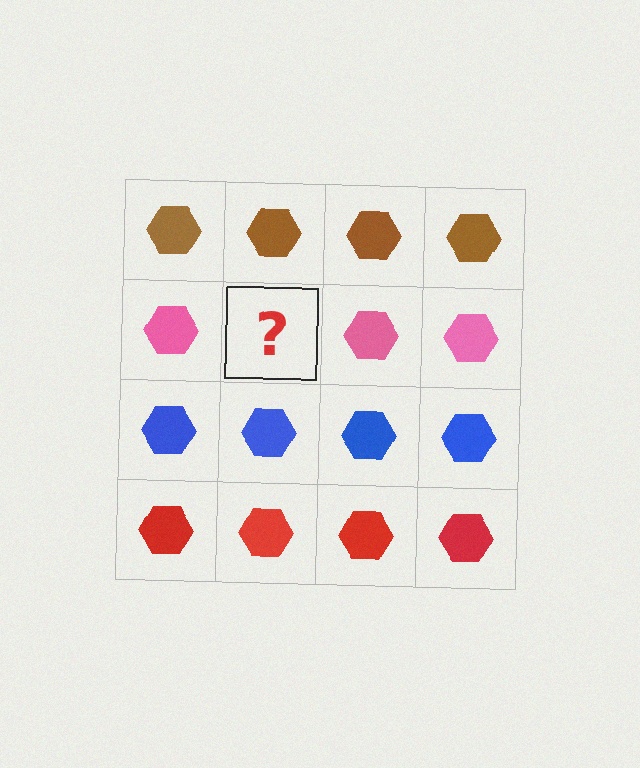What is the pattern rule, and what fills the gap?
The rule is that each row has a consistent color. The gap should be filled with a pink hexagon.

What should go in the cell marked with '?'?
The missing cell should contain a pink hexagon.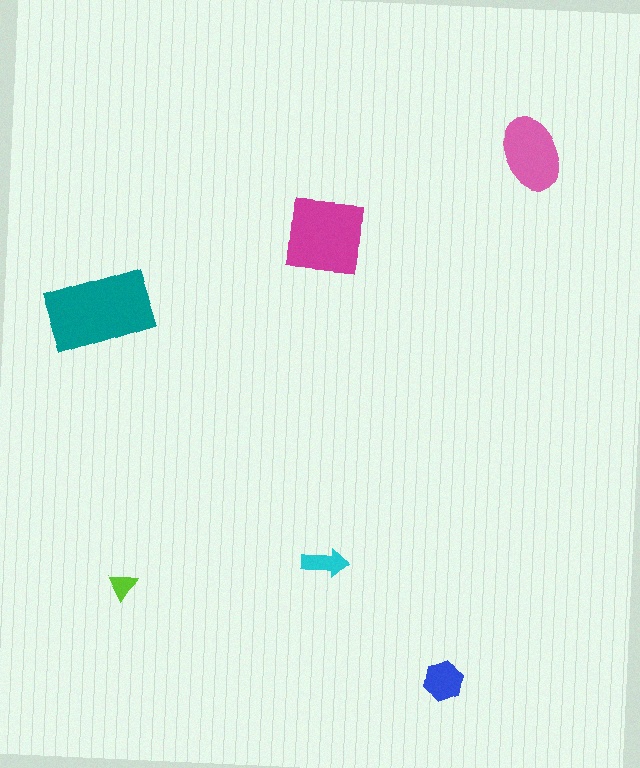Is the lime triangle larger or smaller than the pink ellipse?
Smaller.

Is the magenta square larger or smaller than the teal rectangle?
Smaller.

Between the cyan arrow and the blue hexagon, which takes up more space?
The blue hexagon.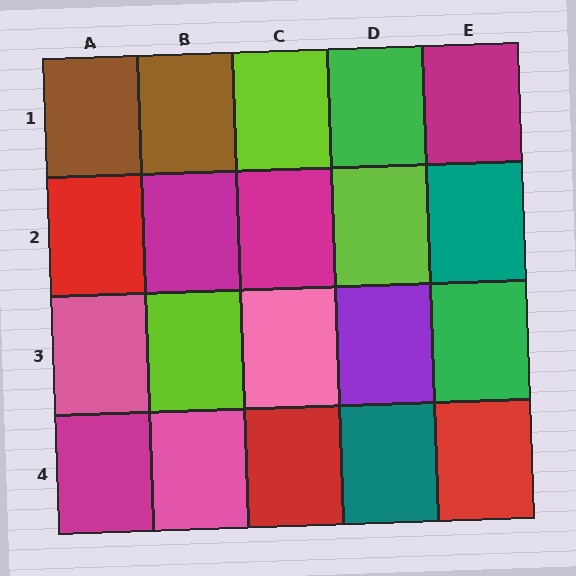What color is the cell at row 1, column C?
Lime.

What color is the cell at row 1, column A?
Brown.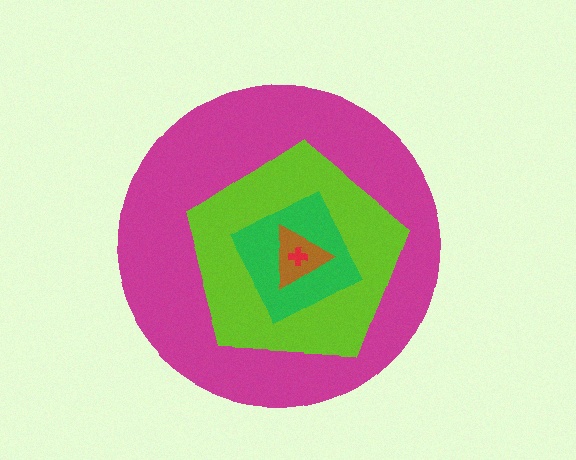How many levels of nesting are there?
5.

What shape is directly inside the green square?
The brown triangle.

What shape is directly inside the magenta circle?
The lime pentagon.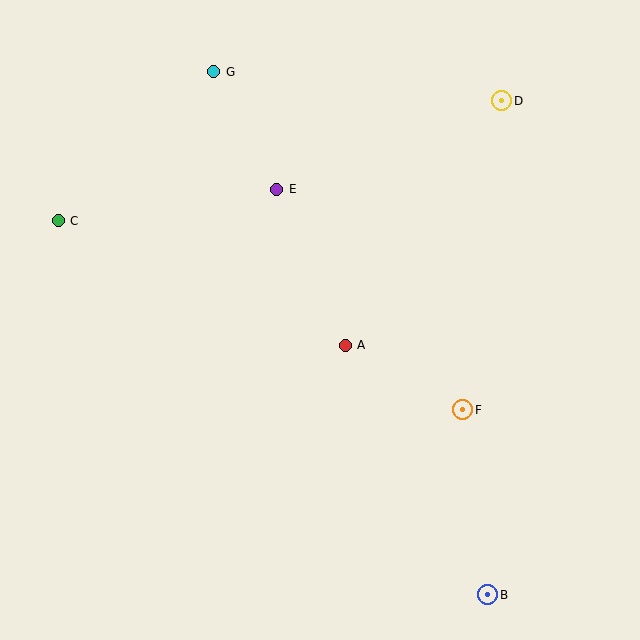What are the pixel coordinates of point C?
Point C is at (58, 221).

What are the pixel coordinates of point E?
Point E is at (276, 189).